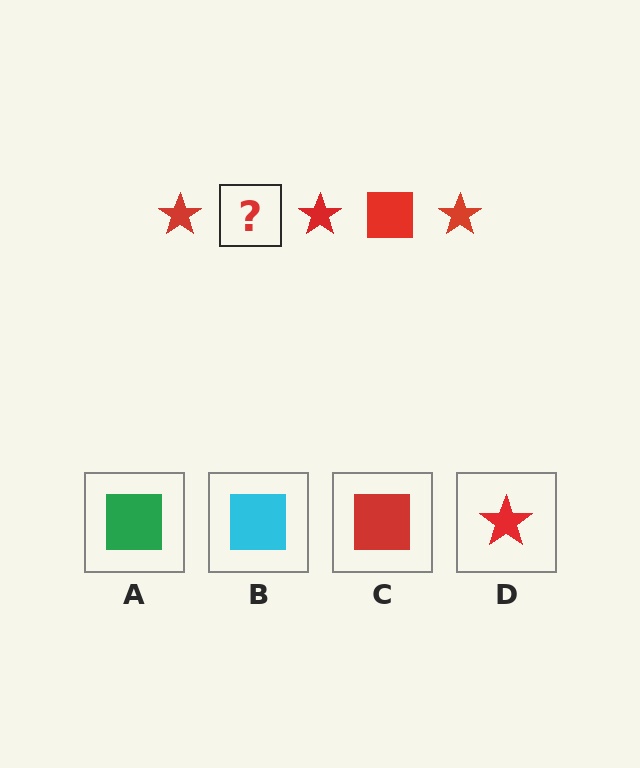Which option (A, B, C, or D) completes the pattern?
C.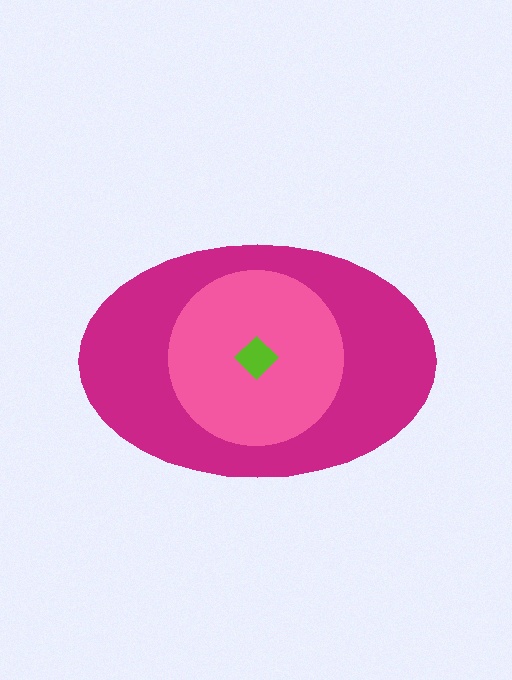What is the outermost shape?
The magenta ellipse.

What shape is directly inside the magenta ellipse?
The pink circle.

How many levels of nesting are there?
3.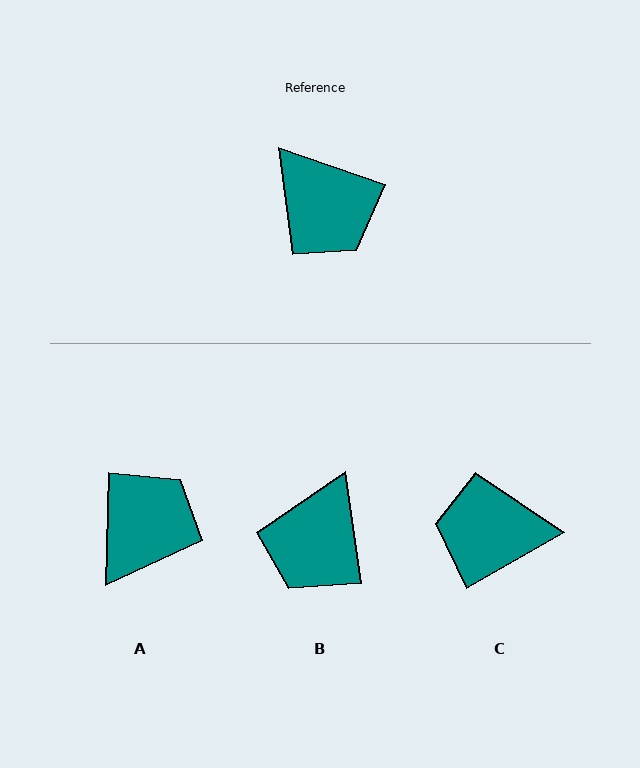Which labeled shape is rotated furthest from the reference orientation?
C, about 131 degrees away.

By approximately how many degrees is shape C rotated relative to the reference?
Approximately 131 degrees clockwise.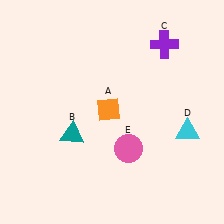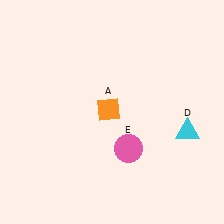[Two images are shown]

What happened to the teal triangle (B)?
The teal triangle (B) was removed in Image 2. It was in the bottom-left area of Image 1.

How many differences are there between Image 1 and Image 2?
There are 2 differences between the two images.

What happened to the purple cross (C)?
The purple cross (C) was removed in Image 2. It was in the top-right area of Image 1.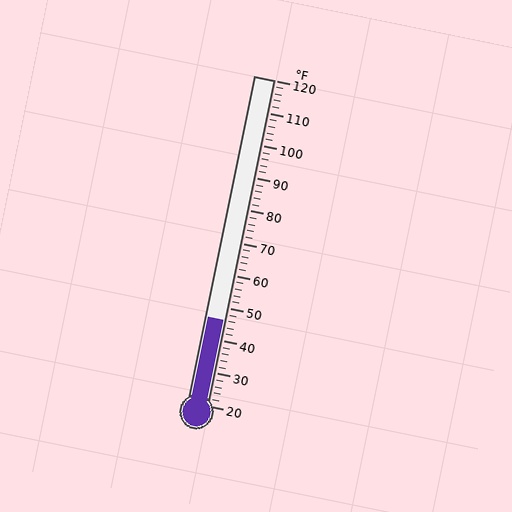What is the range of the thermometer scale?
The thermometer scale ranges from 20°F to 120°F.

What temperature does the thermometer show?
The thermometer shows approximately 46°F.